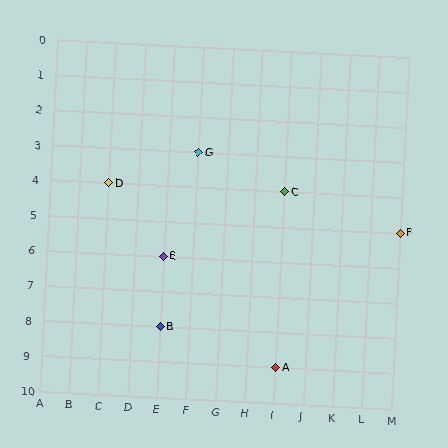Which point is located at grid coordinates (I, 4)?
Point C is at (I, 4).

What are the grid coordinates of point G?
Point G is at grid coordinates (F, 3).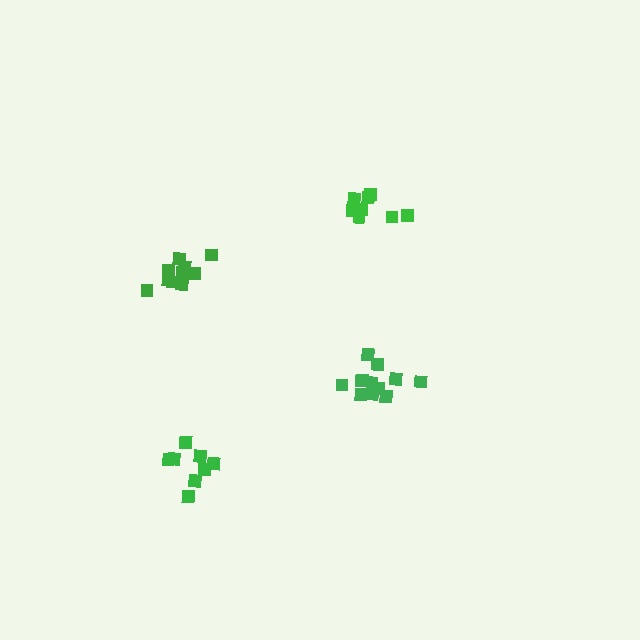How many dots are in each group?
Group 1: 8 dots, Group 2: 8 dots, Group 3: 11 dots, Group 4: 11 dots (38 total).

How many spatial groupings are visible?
There are 4 spatial groupings.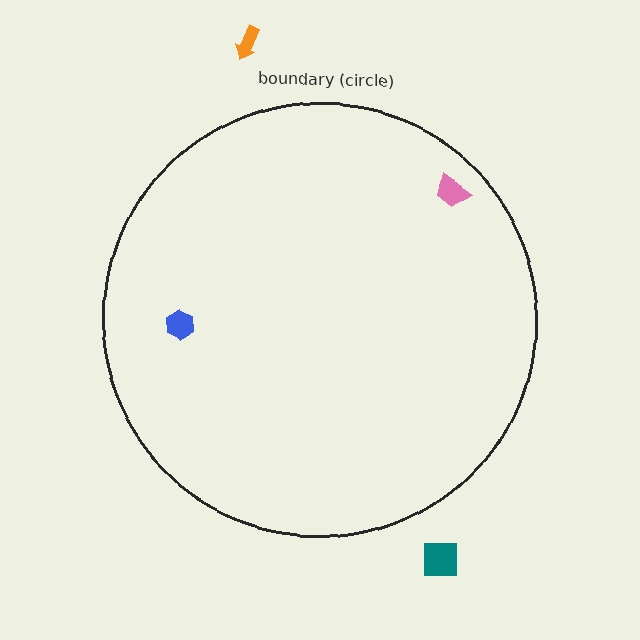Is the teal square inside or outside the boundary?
Outside.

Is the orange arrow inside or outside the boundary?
Outside.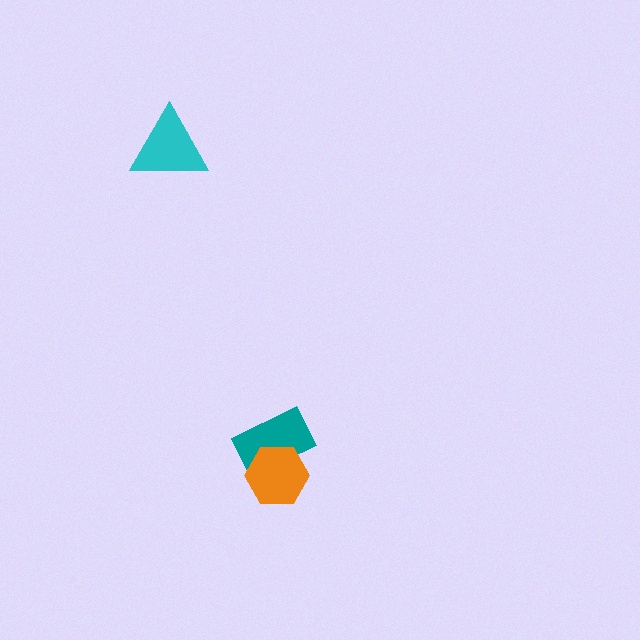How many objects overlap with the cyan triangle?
0 objects overlap with the cyan triangle.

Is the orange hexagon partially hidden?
No, no other shape covers it.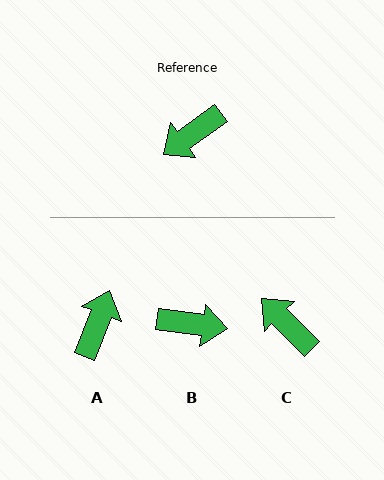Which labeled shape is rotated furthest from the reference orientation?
A, about 147 degrees away.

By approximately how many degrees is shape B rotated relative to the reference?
Approximately 136 degrees counter-clockwise.